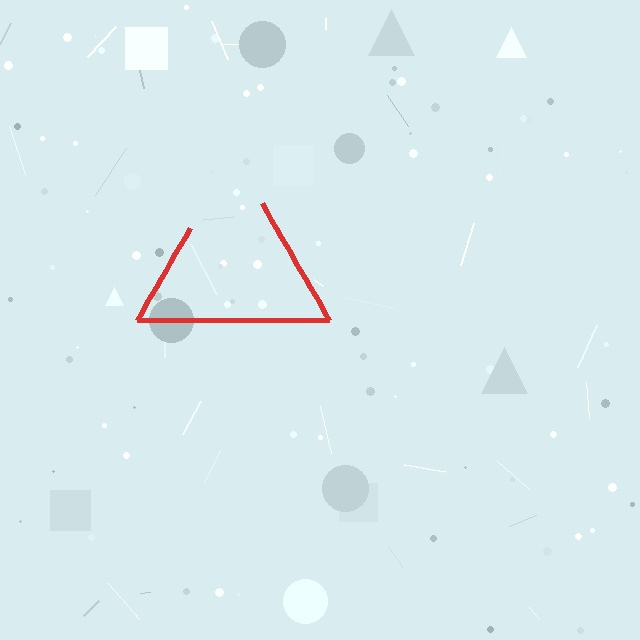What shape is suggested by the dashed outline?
The dashed outline suggests a triangle.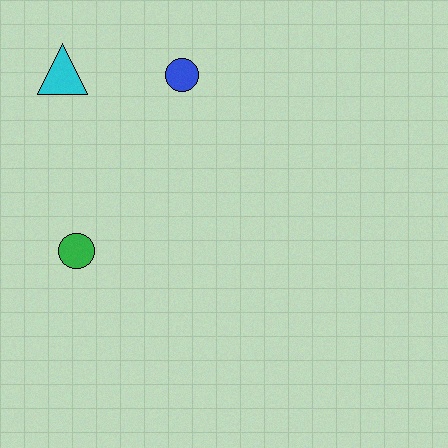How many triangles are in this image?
There is 1 triangle.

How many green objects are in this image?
There is 1 green object.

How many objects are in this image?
There are 3 objects.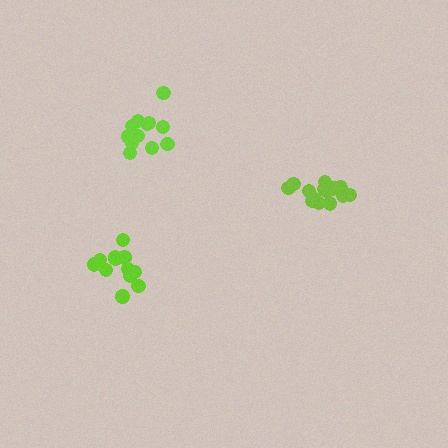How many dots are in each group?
Group 1: 12 dots, Group 2: 12 dots, Group 3: 16 dots (40 total).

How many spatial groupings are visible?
There are 3 spatial groupings.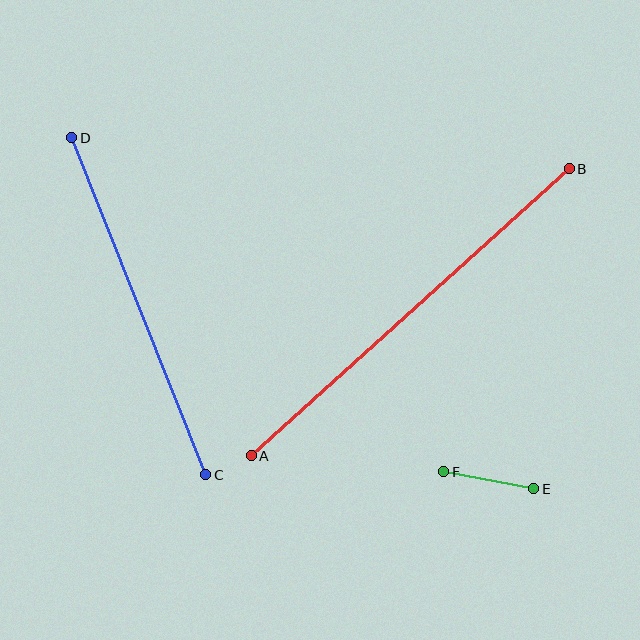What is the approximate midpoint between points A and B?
The midpoint is at approximately (410, 312) pixels.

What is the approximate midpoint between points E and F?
The midpoint is at approximately (489, 480) pixels.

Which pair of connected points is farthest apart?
Points A and B are farthest apart.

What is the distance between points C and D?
The distance is approximately 363 pixels.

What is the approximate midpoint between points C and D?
The midpoint is at approximately (139, 306) pixels.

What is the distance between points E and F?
The distance is approximately 92 pixels.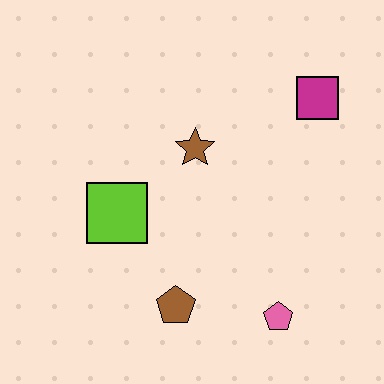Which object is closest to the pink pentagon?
The brown pentagon is closest to the pink pentagon.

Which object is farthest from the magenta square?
The brown pentagon is farthest from the magenta square.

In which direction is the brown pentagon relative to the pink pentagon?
The brown pentagon is to the left of the pink pentagon.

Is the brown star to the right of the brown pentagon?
Yes